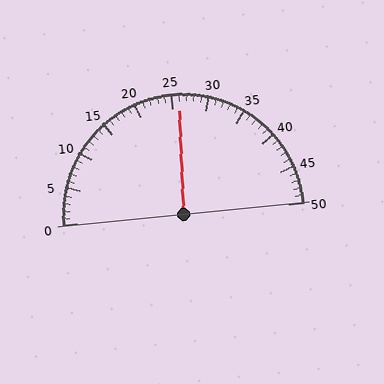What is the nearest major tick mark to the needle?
The nearest major tick mark is 25.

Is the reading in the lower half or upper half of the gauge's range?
The reading is in the upper half of the range (0 to 50).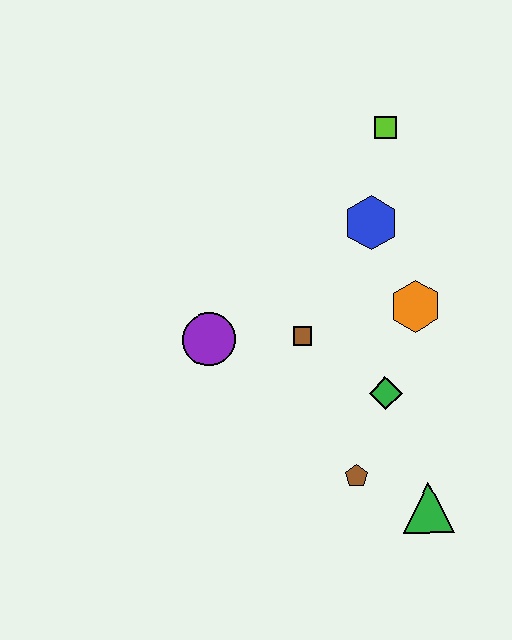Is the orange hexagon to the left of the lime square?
No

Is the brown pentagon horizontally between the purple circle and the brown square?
No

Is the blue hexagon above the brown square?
Yes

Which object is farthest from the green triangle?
The lime square is farthest from the green triangle.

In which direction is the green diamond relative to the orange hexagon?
The green diamond is below the orange hexagon.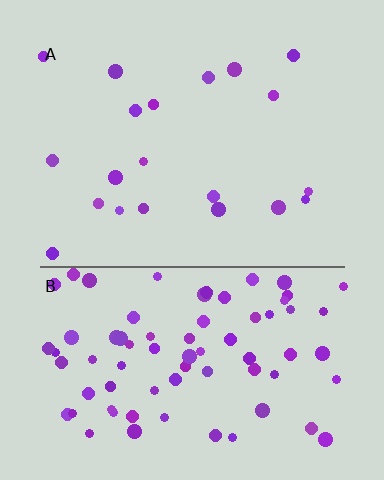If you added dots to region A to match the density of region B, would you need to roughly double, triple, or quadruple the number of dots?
Approximately quadruple.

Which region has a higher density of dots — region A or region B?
B (the bottom).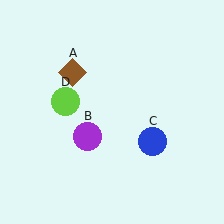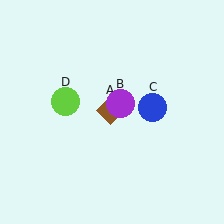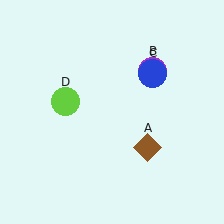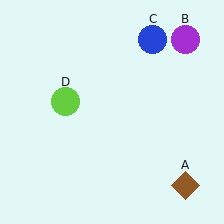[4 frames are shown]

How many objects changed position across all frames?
3 objects changed position: brown diamond (object A), purple circle (object B), blue circle (object C).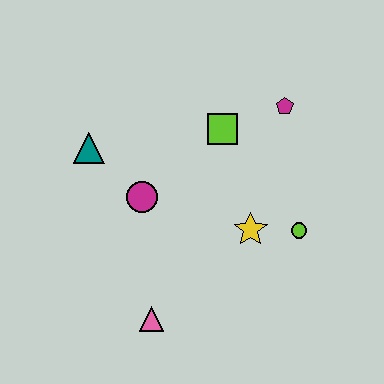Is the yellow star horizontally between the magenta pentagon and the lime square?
Yes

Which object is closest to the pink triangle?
The magenta circle is closest to the pink triangle.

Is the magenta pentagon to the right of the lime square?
Yes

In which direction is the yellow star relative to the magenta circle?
The yellow star is to the right of the magenta circle.